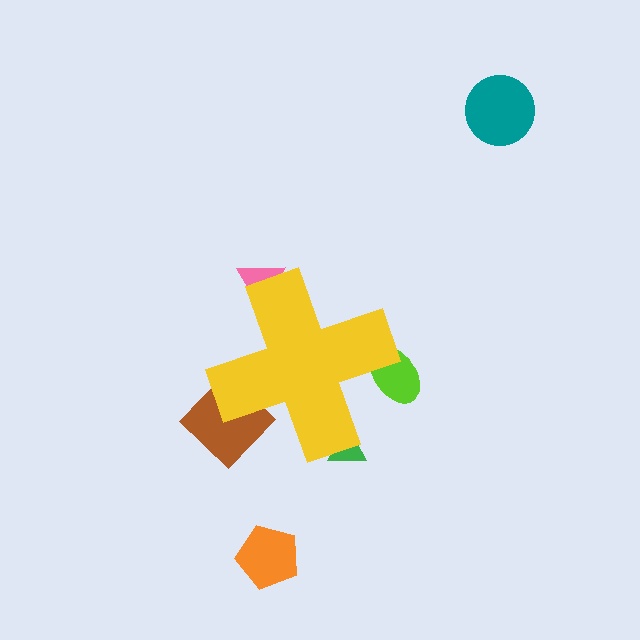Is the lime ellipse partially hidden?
Yes, the lime ellipse is partially hidden behind the yellow cross.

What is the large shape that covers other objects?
A yellow cross.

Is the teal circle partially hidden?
No, the teal circle is fully visible.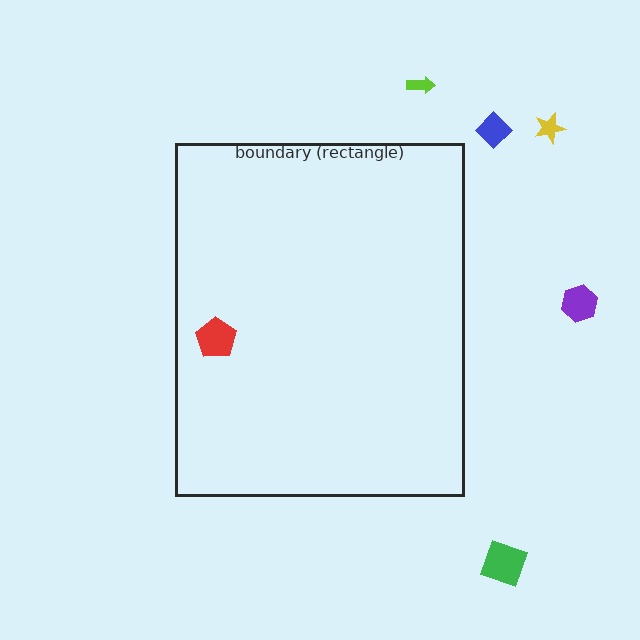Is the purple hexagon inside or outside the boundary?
Outside.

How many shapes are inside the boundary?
1 inside, 5 outside.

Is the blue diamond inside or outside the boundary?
Outside.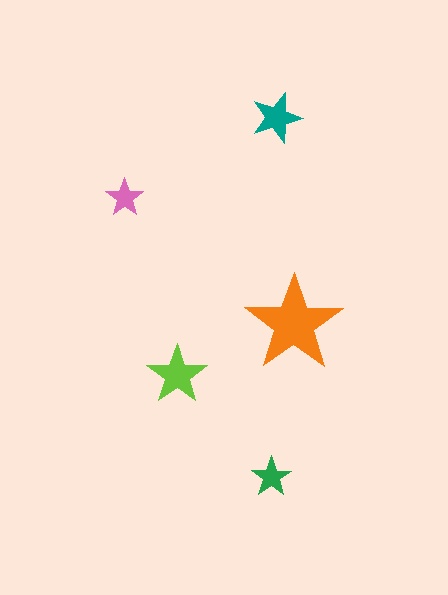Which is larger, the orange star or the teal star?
The orange one.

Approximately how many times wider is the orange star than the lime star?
About 1.5 times wider.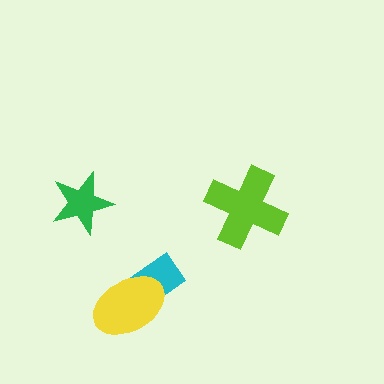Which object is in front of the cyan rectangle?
The yellow ellipse is in front of the cyan rectangle.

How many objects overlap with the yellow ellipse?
1 object overlaps with the yellow ellipse.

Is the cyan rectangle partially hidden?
Yes, it is partially covered by another shape.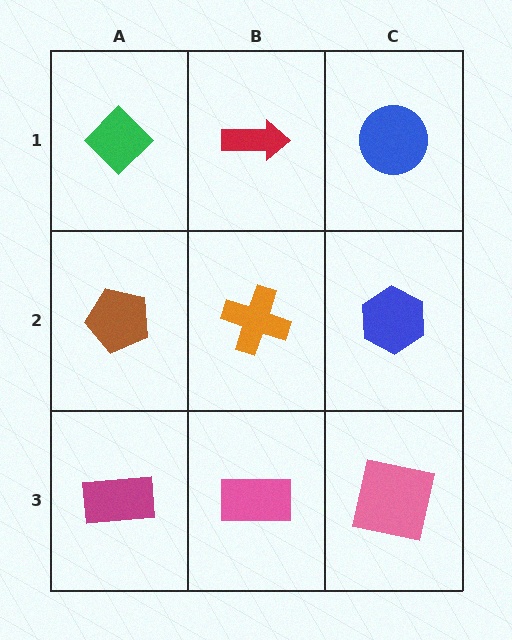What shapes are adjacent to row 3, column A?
A brown pentagon (row 2, column A), a pink rectangle (row 3, column B).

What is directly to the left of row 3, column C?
A pink rectangle.